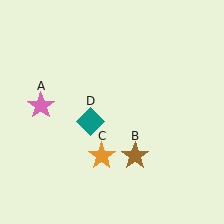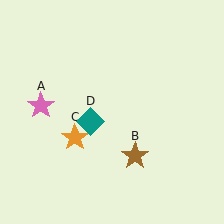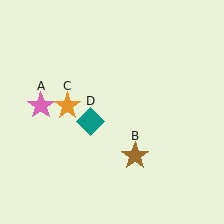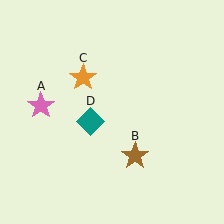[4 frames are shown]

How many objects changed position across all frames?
1 object changed position: orange star (object C).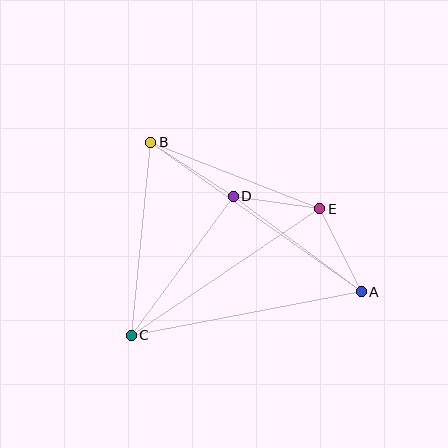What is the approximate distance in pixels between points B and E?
The distance between B and E is approximately 182 pixels.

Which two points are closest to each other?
Points D and E are closest to each other.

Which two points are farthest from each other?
Points A and B are farthest from each other.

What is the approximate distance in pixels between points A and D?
The distance between A and D is approximately 160 pixels.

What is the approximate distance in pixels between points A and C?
The distance between A and C is approximately 234 pixels.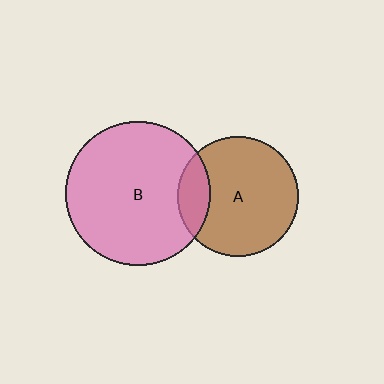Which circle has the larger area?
Circle B (pink).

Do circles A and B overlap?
Yes.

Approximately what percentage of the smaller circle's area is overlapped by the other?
Approximately 15%.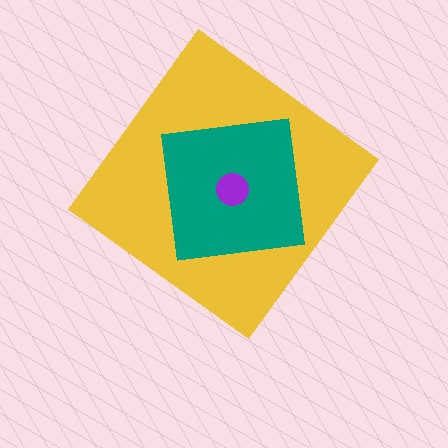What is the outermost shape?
The yellow diamond.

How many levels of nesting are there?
3.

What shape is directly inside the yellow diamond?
The teal square.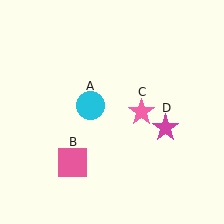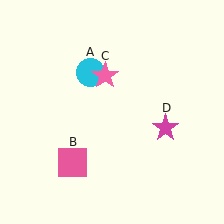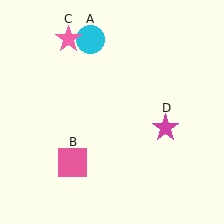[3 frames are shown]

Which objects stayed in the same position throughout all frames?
Pink square (object B) and magenta star (object D) remained stationary.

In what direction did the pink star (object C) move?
The pink star (object C) moved up and to the left.